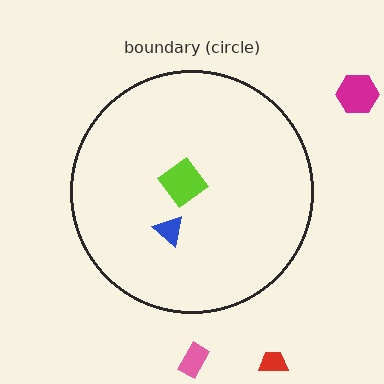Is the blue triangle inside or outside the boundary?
Inside.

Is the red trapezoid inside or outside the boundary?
Outside.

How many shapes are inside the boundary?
2 inside, 3 outside.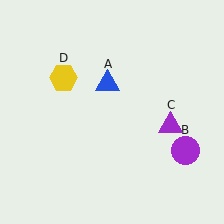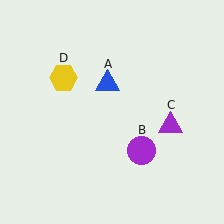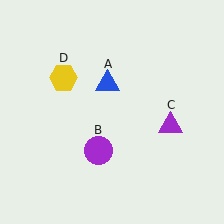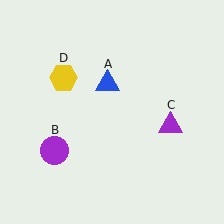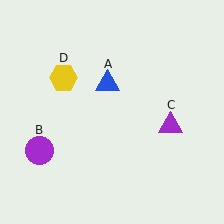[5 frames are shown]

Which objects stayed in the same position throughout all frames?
Blue triangle (object A) and purple triangle (object C) and yellow hexagon (object D) remained stationary.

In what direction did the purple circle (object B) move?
The purple circle (object B) moved left.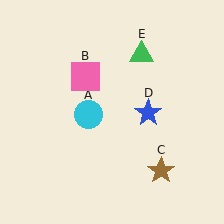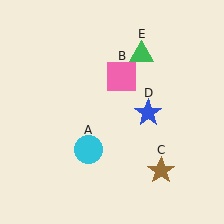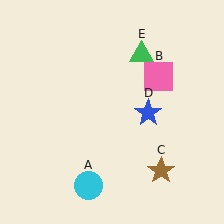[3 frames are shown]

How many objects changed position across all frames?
2 objects changed position: cyan circle (object A), pink square (object B).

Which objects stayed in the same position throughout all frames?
Brown star (object C) and blue star (object D) and green triangle (object E) remained stationary.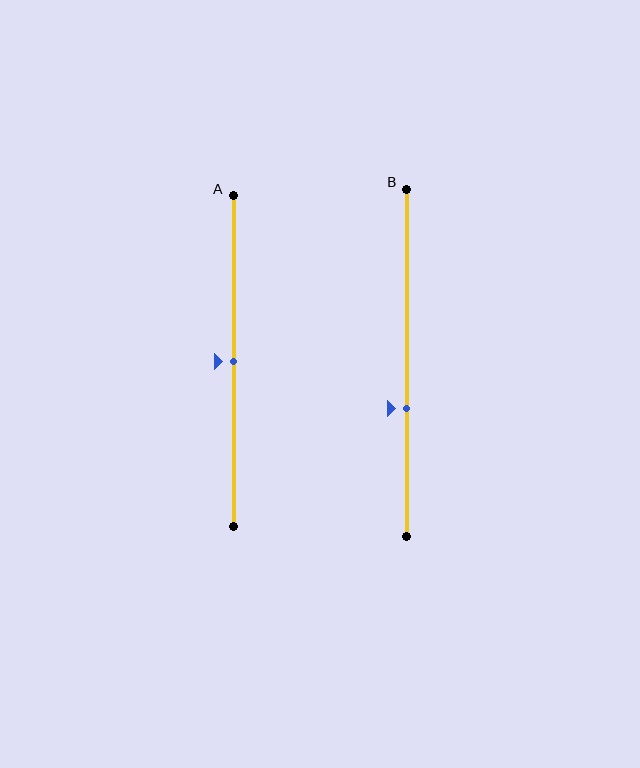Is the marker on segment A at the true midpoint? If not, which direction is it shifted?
Yes, the marker on segment A is at the true midpoint.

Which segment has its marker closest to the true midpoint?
Segment A has its marker closest to the true midpoint.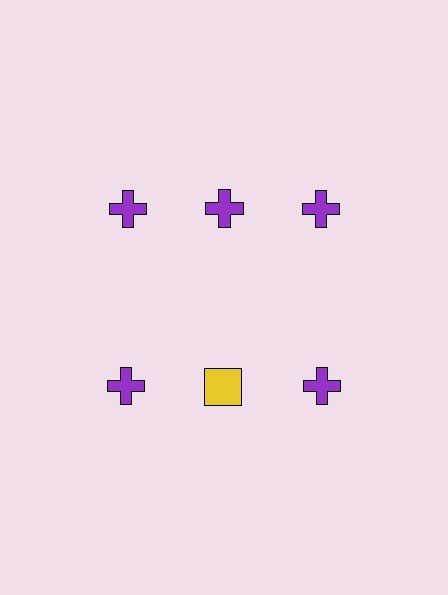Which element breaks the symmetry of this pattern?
The yellow square in the second row, second from left column breaks the symmetry. All other shapes are purple crosses.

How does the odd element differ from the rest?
It differs in both color (yellow instead of purple) and shape (square instead of cross).